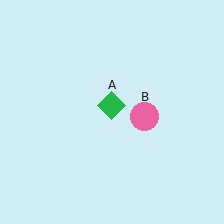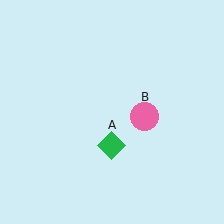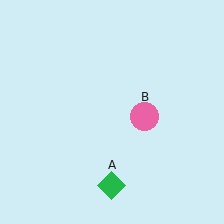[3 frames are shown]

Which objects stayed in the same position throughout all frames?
Pink circle (object B) remained stationary.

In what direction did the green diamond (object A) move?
The green diamond (object A) moved down.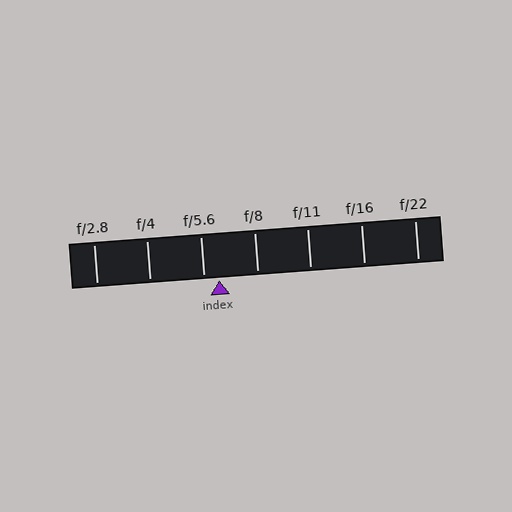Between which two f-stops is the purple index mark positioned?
The index mark is between f/5.6 and f/8.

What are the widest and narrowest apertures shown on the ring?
The widest aperture shown is f/2.8 and the narrowest is f/22.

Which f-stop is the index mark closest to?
The index mark is closest to f/5.6.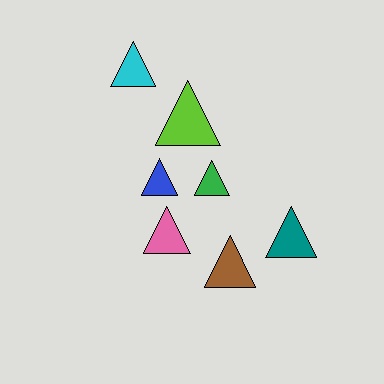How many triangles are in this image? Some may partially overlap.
There are 7 triangles.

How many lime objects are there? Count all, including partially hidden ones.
There is 1 lime object.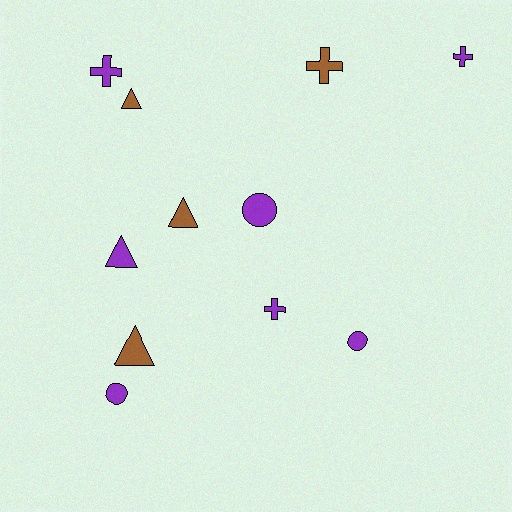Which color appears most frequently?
Purple, with 7 objects.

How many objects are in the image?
There are 11 objects.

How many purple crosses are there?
There are 3 purple crosses.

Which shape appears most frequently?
Cross, with 4 objects.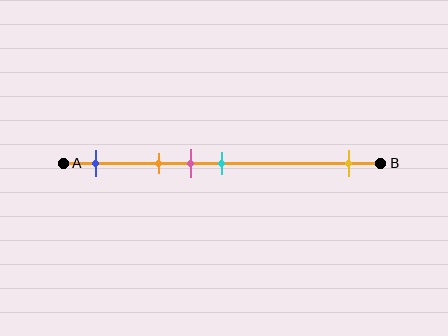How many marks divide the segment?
There are 5 marks dividing the segment.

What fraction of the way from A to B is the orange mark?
The orange mark is approximately 30% (0.3) of the way from A to B.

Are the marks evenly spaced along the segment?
No, the marks are not evenly spaced.